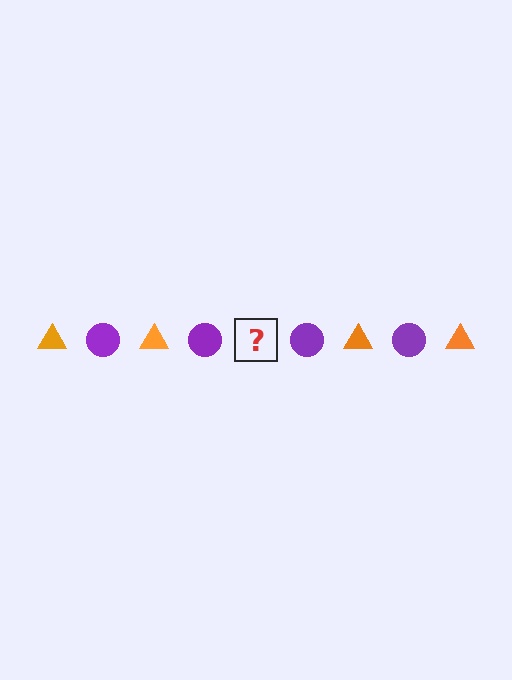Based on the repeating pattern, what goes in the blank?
The blank should be an orange triangle.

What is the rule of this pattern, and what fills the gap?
The rule is that the pattern alternates between orange triangle and purple circle. The gap should be filled with an orange triangle.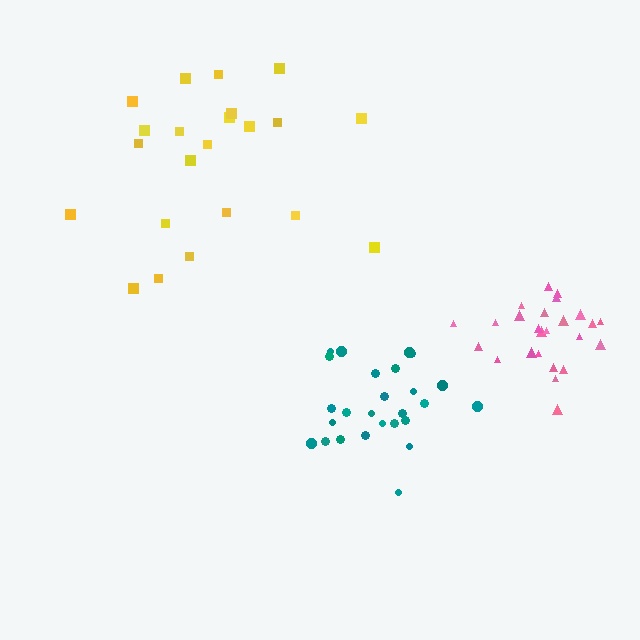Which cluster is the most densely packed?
Teal.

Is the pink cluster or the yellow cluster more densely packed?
Pink.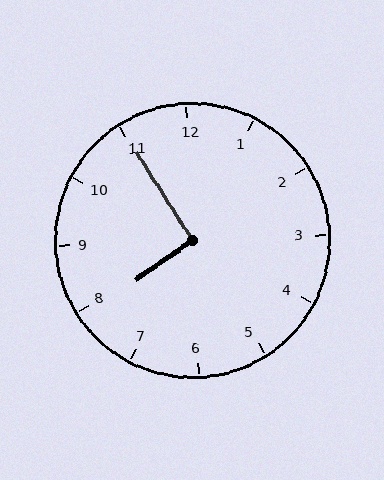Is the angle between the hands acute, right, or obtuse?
It is right.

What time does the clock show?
7:55.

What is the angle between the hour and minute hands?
Approximately 92 degrees.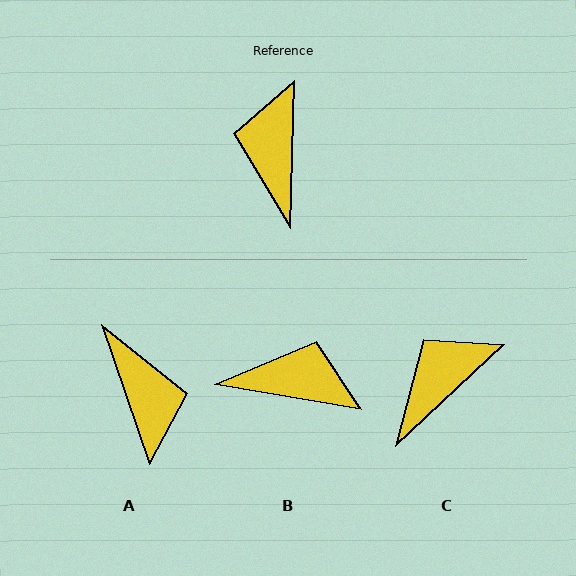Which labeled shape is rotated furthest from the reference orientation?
A, about 159 degrees away.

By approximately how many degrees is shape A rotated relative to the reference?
Approximately 159 degrees clockwise.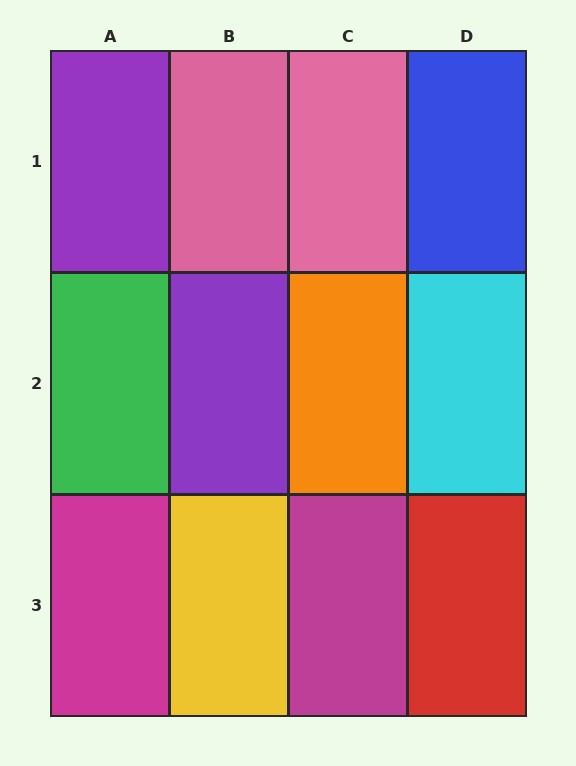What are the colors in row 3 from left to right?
Magenta, yellow, magenta, red.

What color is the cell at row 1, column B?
Pink.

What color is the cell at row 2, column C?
Orange.